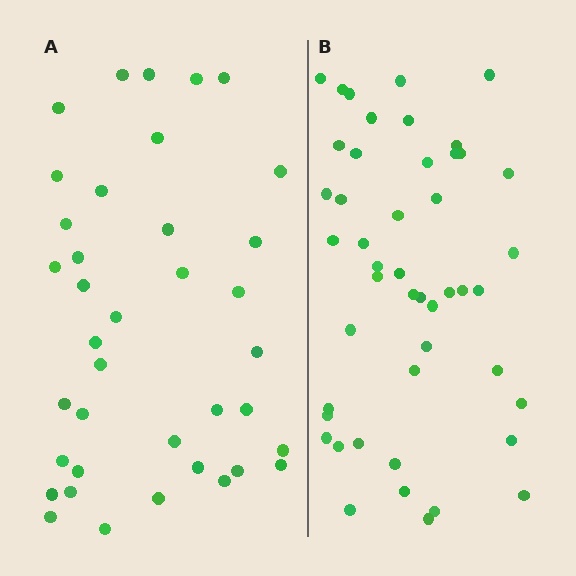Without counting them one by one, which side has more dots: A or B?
Region B (the right region) has more dots.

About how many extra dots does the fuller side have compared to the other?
Region B has roughly 8 or so more dots than region A.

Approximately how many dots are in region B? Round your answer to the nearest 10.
About 50 dots. (The exact count is 47, which rounds to 50.)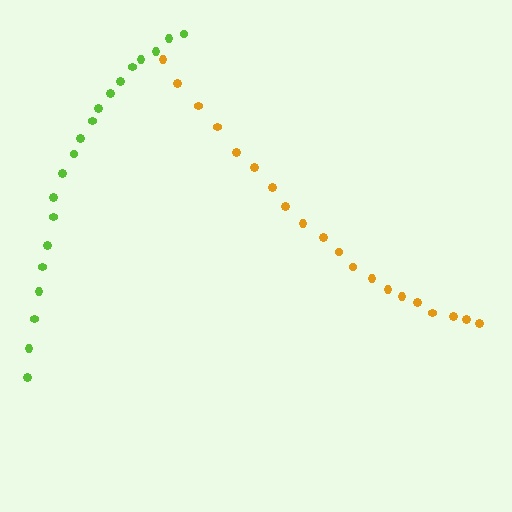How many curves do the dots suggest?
There are 2 distinct paths.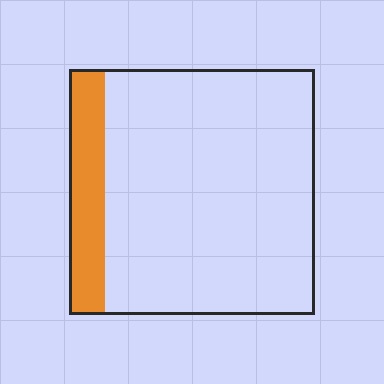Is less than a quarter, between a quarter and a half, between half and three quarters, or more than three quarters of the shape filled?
Less than a quarter.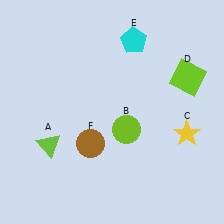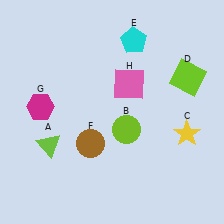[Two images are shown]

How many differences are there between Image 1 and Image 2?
There are 2 differences between the two images.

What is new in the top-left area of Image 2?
A magenta hexagon (G) was added in the top-left area of Image 2.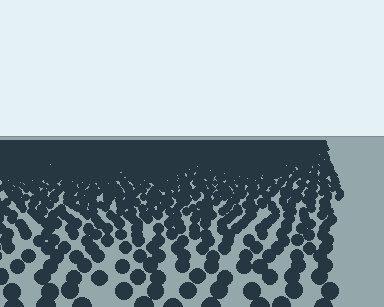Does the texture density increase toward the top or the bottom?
Density increases toward the top.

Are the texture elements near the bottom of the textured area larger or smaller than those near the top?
Larger. Near the bottom, elements are closer to the viewer and appear at a bigger on-screen size.